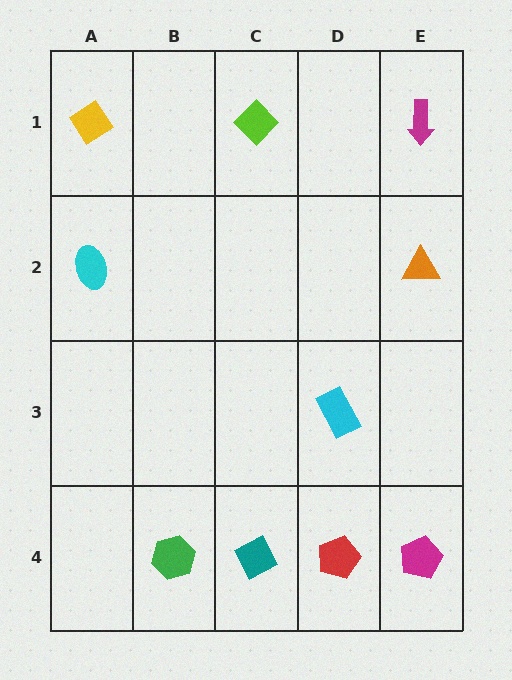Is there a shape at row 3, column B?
No, that cell is empty.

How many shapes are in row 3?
1 shape.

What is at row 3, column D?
A cyan rectangle.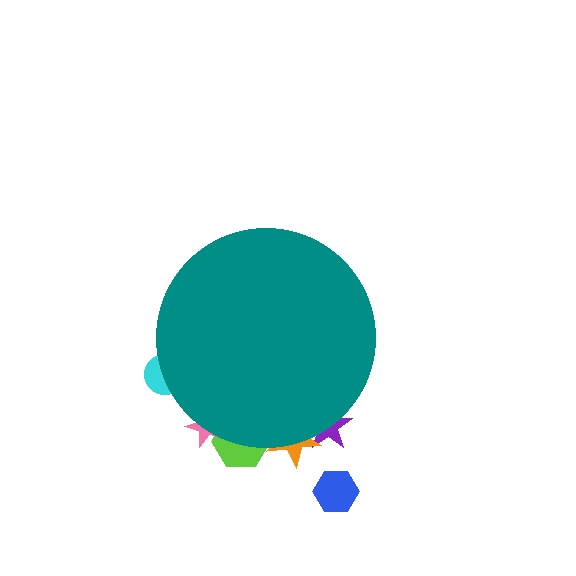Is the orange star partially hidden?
Yes, the orange star is partially hidden behind the teal circle.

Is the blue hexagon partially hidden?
No, the blue hexagon is fully visible.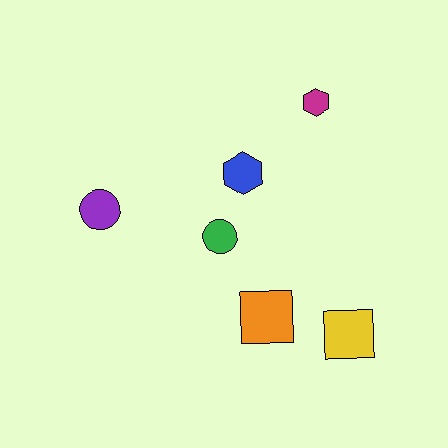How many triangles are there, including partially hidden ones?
There are no triangles.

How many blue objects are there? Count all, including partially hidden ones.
There is 1 blue object.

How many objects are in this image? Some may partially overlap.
There are 6 objects.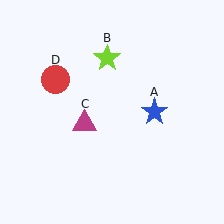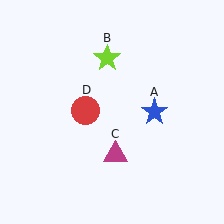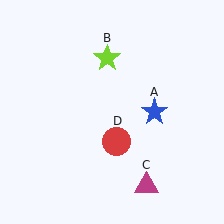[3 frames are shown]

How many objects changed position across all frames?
2 objects changed position: magenta triangle (object C), red circle (object D).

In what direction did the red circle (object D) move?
The red circle (object D) moved down and to the right.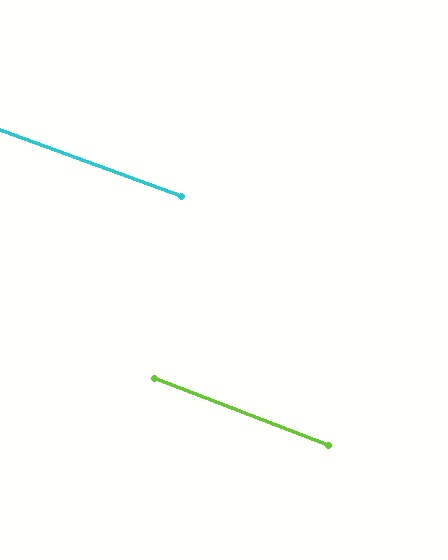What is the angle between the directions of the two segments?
Approximately 1 degree.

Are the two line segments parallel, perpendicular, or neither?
Parallel — their directions differ by only 1.3°.